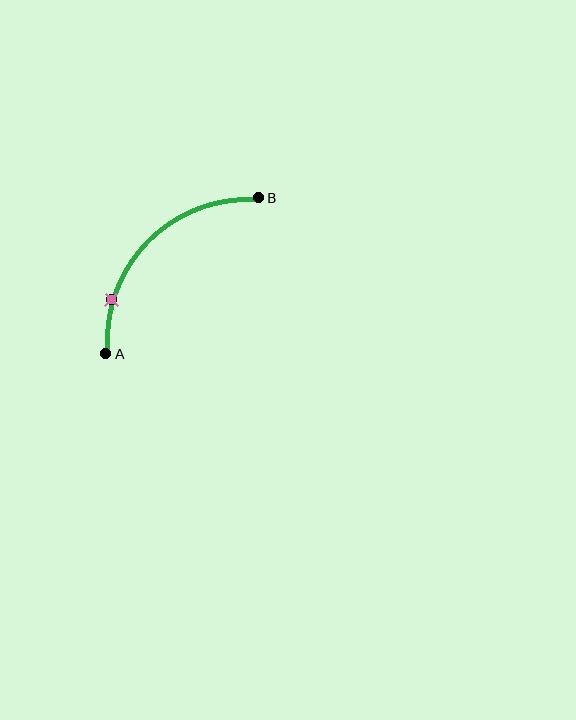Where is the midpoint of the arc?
The arc midpoint is the point on the curve farthest from the straight line joining A and B. It sits above and to the left of that line.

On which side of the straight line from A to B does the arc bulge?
The arc bulges above and to the left of the straight line connecting A and B.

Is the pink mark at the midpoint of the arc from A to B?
No. The pink mark lies on the arc but is closer to endpoint A. The arc midpoint would be at the point on the curve equidistant along the arc from both A and B.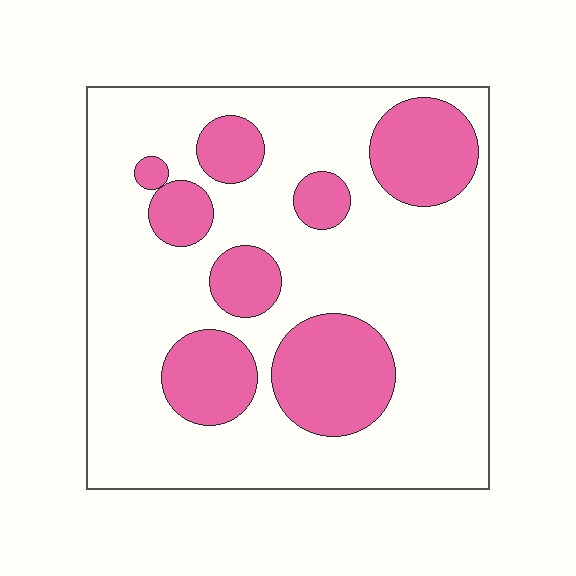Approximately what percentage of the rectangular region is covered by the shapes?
Approximately 25%.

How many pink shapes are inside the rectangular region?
8.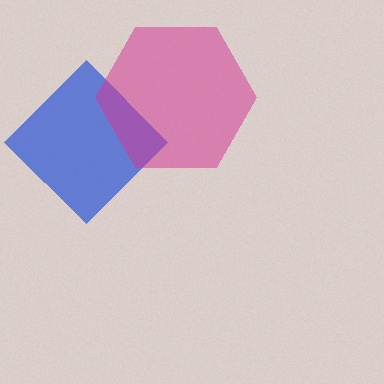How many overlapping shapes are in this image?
There are 2 overlapping shapes in the image.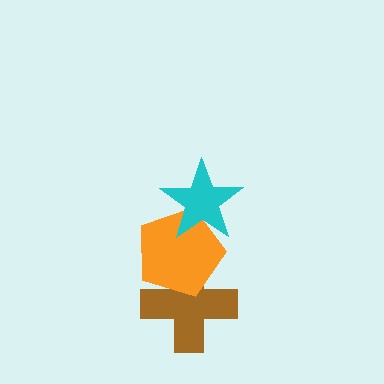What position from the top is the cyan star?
The cyan star is 1st from the top.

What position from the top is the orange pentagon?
The orange pentagon is 2nd from the top.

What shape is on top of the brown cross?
The orange pentagon is on top of the brown cross.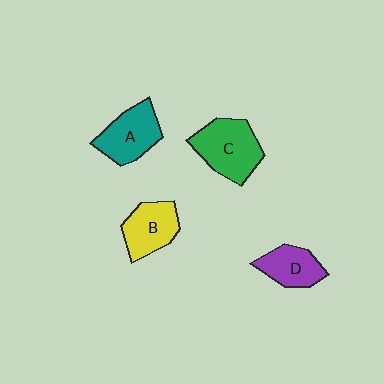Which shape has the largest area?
Shape C (green).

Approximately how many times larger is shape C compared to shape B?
Approximately 1.3 times.